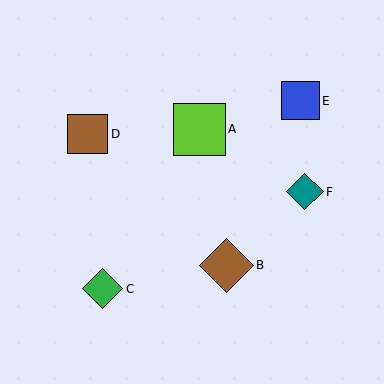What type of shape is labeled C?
Shape C is a green diamond.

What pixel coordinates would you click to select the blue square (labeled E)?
Click at (301, 101) to select the blue square E.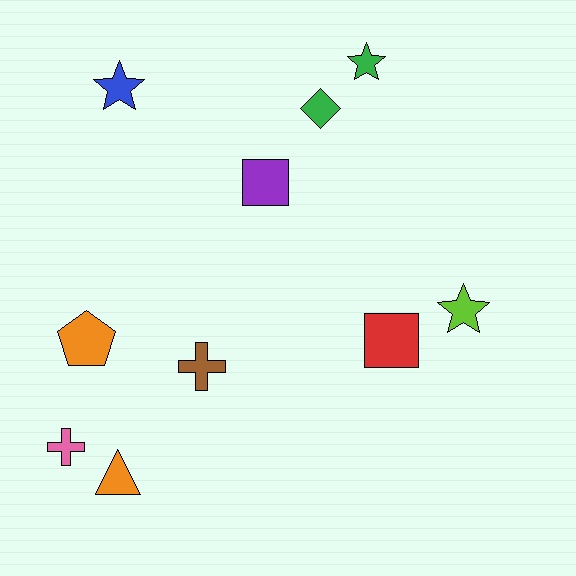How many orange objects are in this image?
There are 2 orange objects.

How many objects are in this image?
There are 10 objects.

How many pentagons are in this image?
There is 1 pentagon.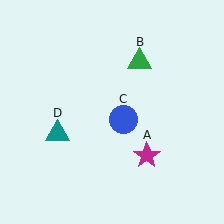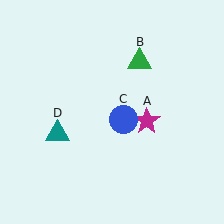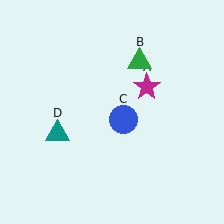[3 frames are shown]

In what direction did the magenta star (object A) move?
The magenta star (object A) moved up.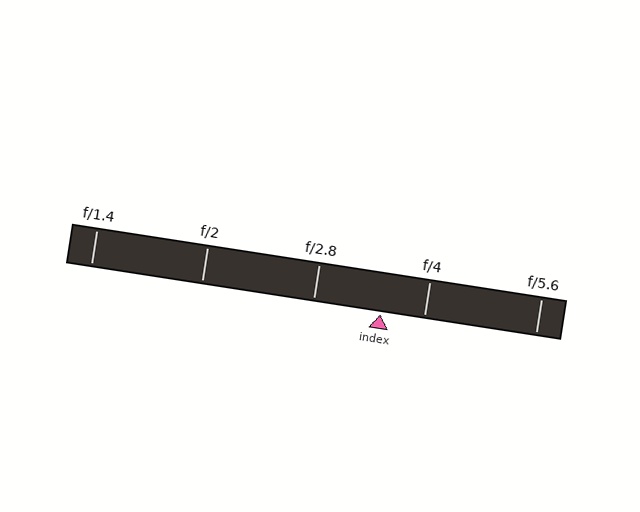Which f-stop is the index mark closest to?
The index mark is closest to f/4.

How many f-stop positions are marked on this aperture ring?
There are 5 f-stop positions marked.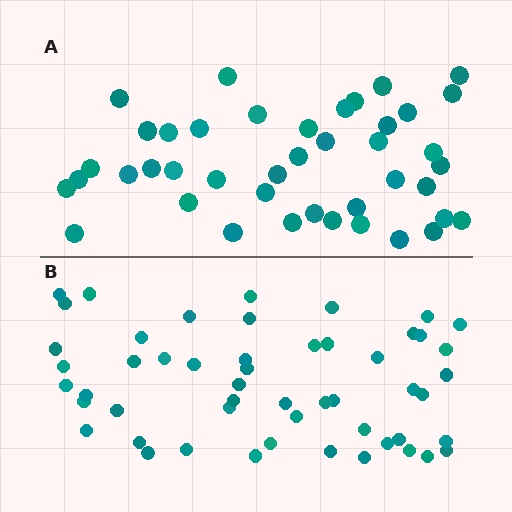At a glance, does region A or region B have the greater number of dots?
Region B (the bottom region) has more dots.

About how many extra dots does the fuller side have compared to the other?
Region B has roughly 10 or so more dots than region A.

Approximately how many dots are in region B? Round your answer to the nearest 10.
About 50 dots. (The exact count is 52, which rounds to 50.)